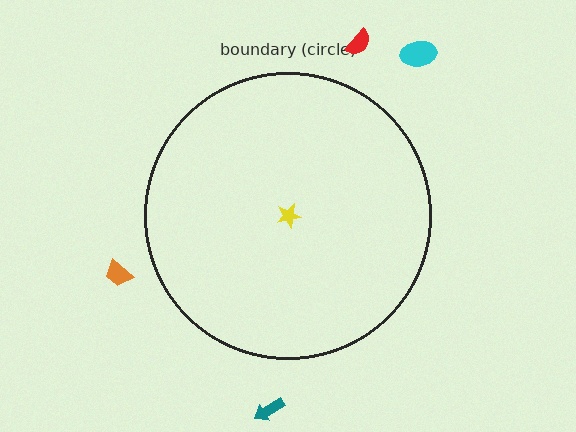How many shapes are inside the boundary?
1 inside, 4 outside.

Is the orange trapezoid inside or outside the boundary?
Outside.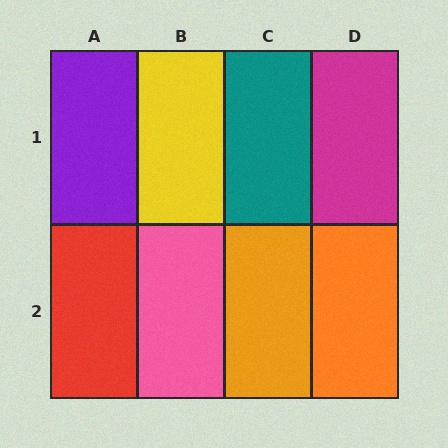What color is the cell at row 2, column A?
Red.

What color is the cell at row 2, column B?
Pink.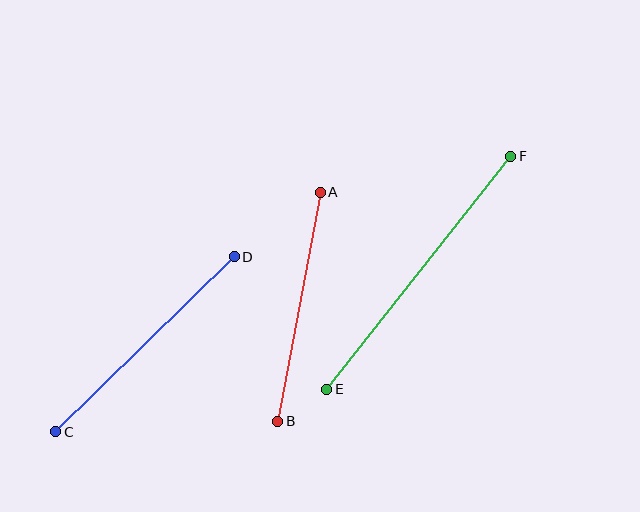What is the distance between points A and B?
The distance is approximately 233 pixels.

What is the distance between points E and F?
The distance is approximately 296 pixels.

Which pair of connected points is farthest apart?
Points E and F are farthest apart.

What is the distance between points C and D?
The distance is approximately 250 pixels.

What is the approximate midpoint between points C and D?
The midpoint is at approximately (145, 344) pixels.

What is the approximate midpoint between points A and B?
The midpoint is at approximately (299, 307) pixels.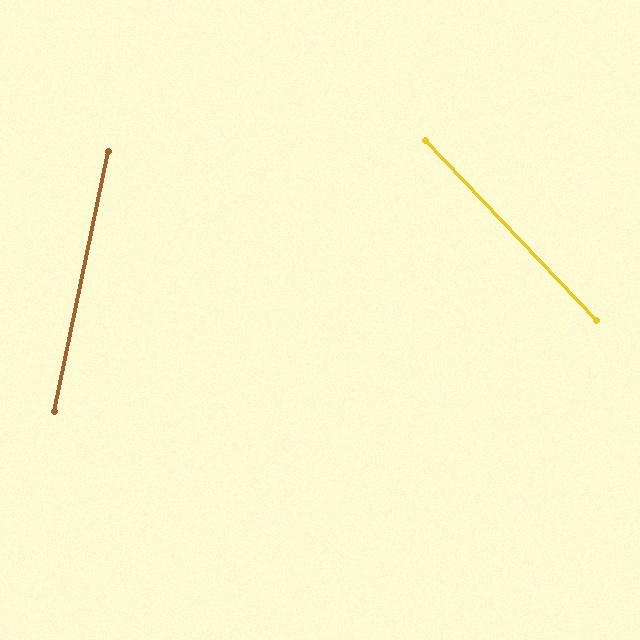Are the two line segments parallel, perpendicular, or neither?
Neither parallel nor perpendicular — they differ by about 55°.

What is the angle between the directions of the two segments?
Approximately 55 degrees.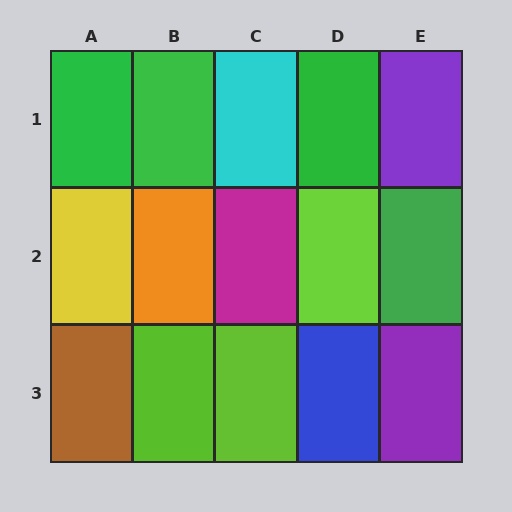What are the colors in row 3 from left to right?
Brown, lime, lime, blue, purple.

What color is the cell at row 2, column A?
Yellow.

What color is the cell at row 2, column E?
Green.